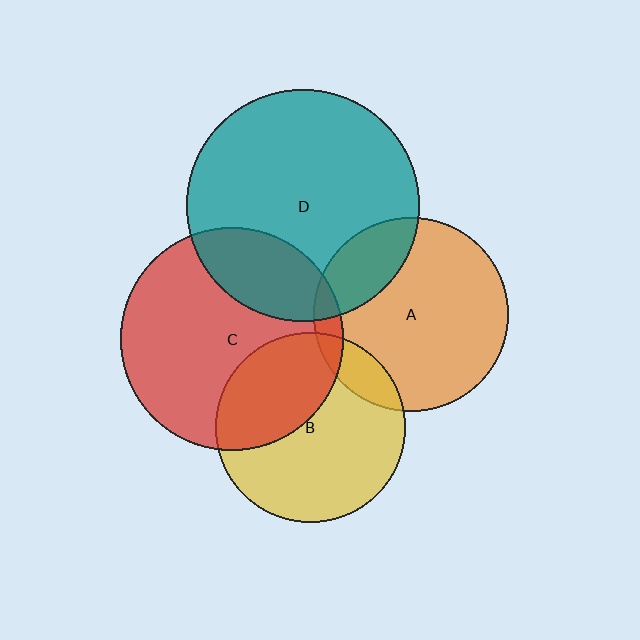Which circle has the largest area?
Circle D (teal).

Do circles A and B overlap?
Yes.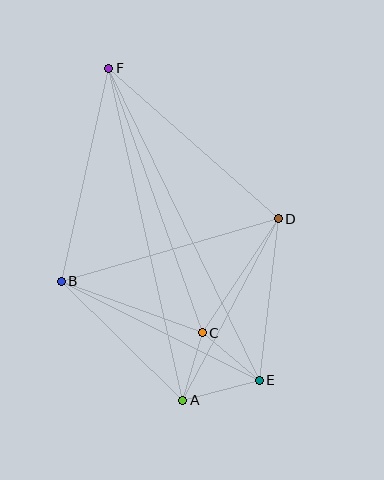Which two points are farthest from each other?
Points E and F are farthest from each other.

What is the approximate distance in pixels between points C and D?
The distance between C and D is approximately 137 pixels.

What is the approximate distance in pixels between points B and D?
The distance between B and D is approximately 226 pixels.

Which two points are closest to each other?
Points A and C are closest to each other.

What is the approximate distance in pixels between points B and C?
The distance between B and C is approximately 150 pixels.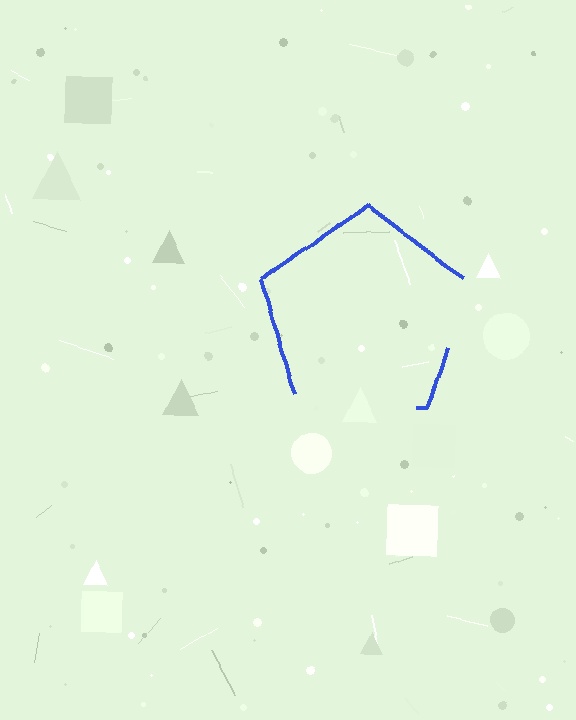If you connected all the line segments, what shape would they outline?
They would outline a pentagon.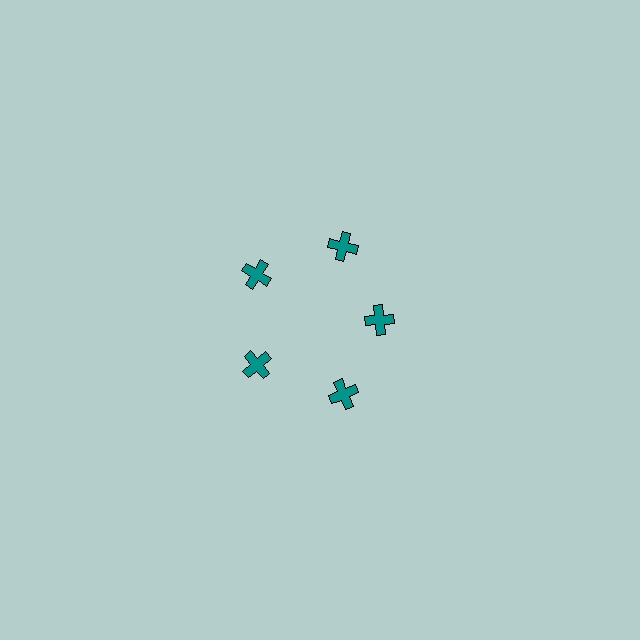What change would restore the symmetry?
The symmetry would be restored by moving it outward, back onto the ring so that all 5 crosses sit at equal angles and equal distance from the center.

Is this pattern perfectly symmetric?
No. The 5 teal crosses are arranged in a ring, but one element near the 3 o'clock position is pulled inward toward the center, breaking the 5-fold rotational symmetry.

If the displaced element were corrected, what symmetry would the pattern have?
It would have 5-fold rotational symmetry — the pattern would map onto itself every 72 degrees.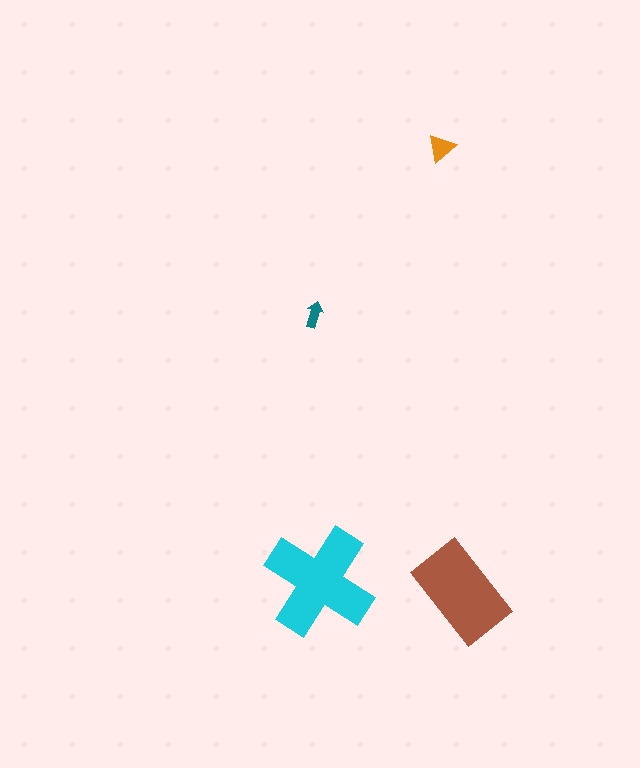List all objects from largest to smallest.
The cyan cross, the brown rectangle, the orange triangle, the teal arrow.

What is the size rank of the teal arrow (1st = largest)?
4th.